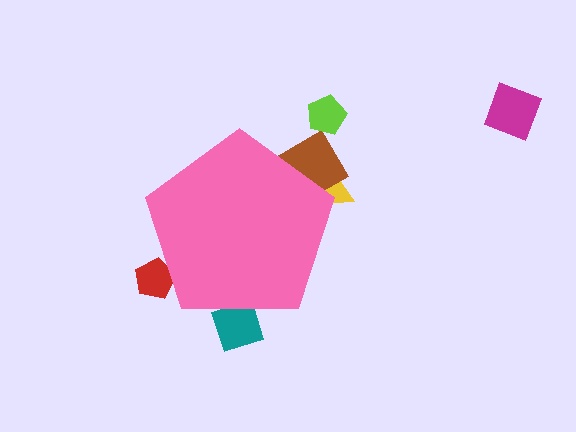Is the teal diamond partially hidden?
Yes, the teal diamond is partially hidden behind the pink pentagon.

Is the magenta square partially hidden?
No, the magenta square is fully visible.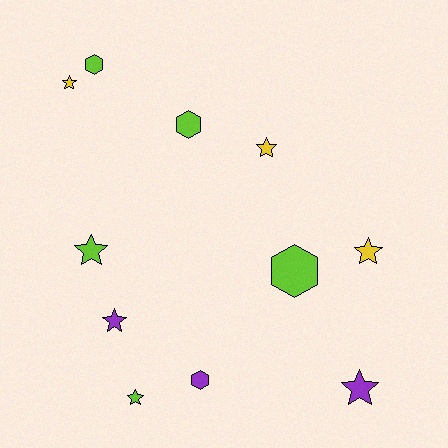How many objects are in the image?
There are 11 objects.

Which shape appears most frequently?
Star, with 7 objects.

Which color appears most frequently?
Lime, with 5 objects.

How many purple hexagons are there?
There is 1 purple hexagon.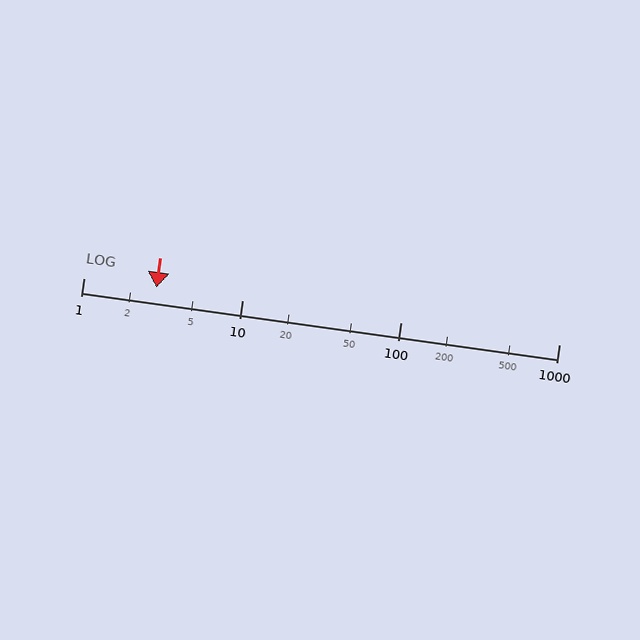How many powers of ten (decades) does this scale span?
The scale spans 3 decades, from 1 to 1000.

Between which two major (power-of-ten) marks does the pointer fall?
The pointer is between 1 and 10.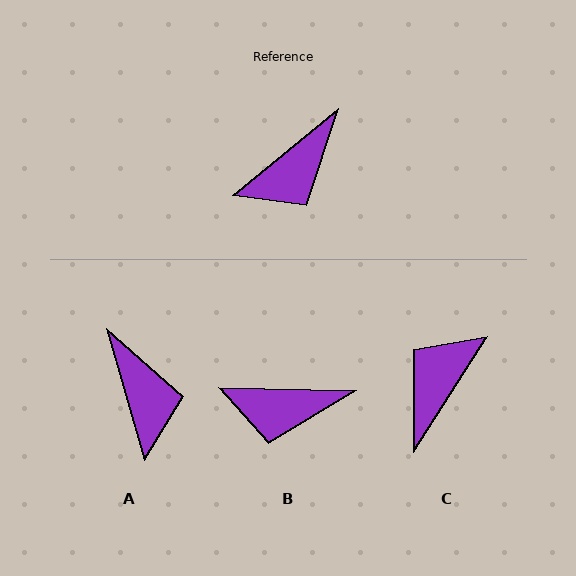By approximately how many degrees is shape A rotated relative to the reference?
Approximately 67 degrees counter-clockwise.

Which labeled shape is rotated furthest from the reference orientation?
C, about 162 degrees away.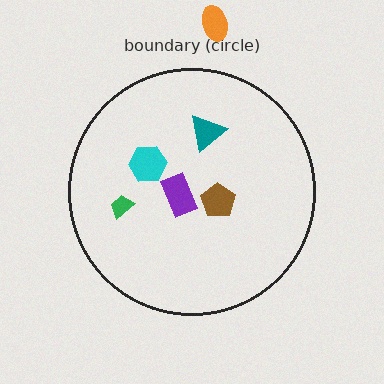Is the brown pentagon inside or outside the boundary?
Inside.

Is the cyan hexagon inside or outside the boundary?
Inside.